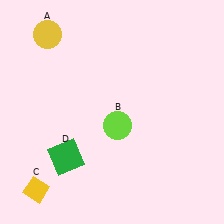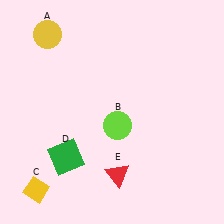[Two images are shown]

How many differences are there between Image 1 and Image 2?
There is 1 difference between the two images.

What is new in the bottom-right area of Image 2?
A red triangle (E) was added in the bottom-right area of Image 2.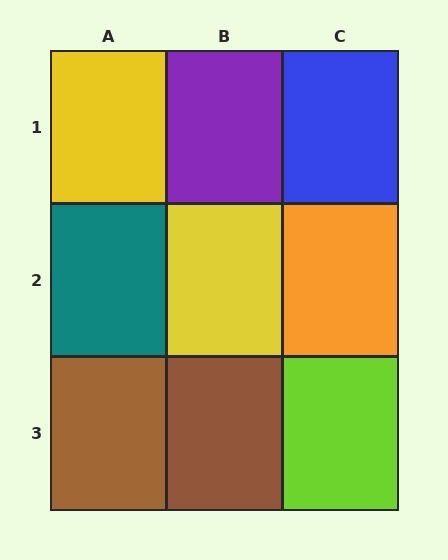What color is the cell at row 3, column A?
Brown.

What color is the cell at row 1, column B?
Purple.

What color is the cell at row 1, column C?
Blue.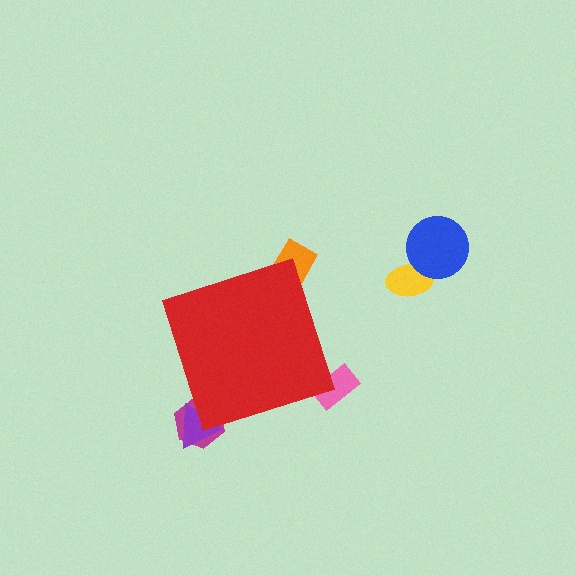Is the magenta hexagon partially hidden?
Yes, the magenta hexagon is partially hidden behind the red diamond.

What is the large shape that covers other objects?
A red diamond.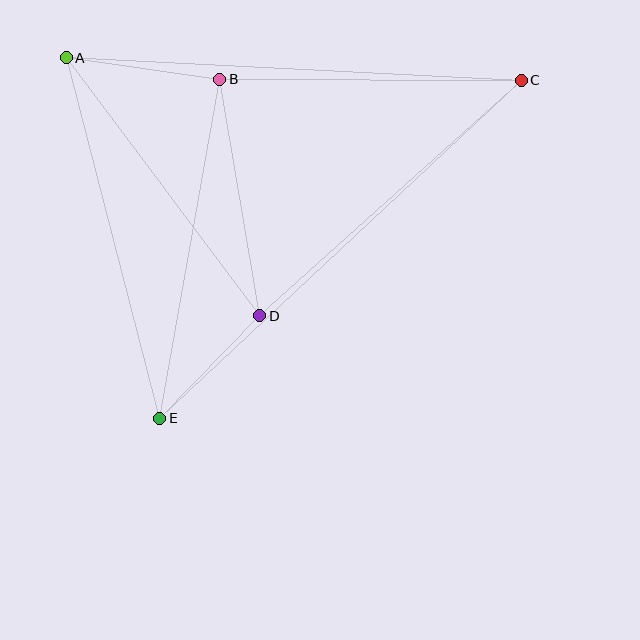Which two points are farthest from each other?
Points C and E are farthest from each other.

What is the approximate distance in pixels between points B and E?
The distance between B and E is approximately 344 pixels.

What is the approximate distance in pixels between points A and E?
The distance between A and E is approximately 372 pixels.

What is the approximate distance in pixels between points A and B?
The distance between A and B is approximately 155 pixels.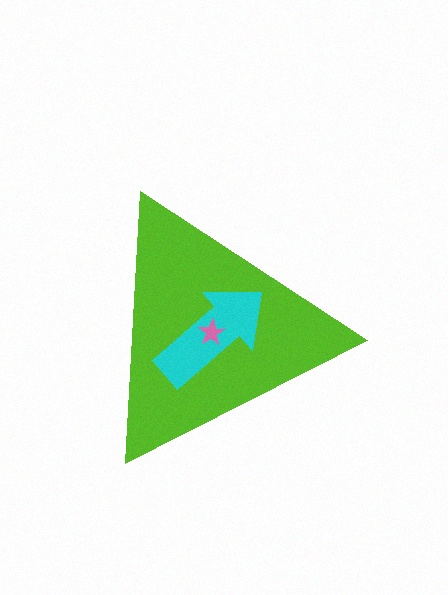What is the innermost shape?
The pink star.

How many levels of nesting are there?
3.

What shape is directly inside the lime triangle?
The cyan arrow.